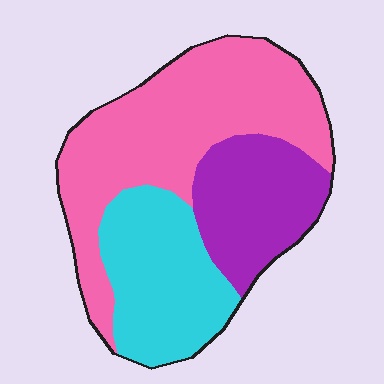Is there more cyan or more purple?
Cyan.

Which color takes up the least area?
Purple, at roughly 25%.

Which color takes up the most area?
Pink, at roughly 50%.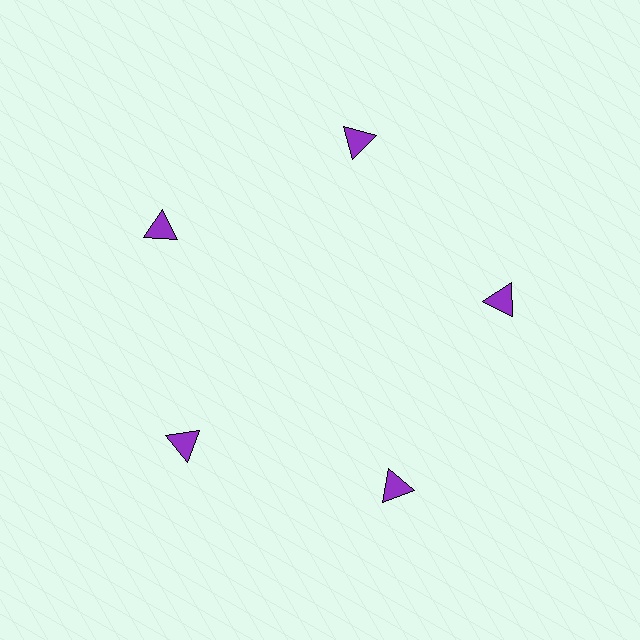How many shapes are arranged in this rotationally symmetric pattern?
There are 5 shapes, arranged in 5 groups of 1.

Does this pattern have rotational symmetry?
Yes, this pattern has 5-fold rotational symmetry. It looks the same after rotating 72 degrees around the center.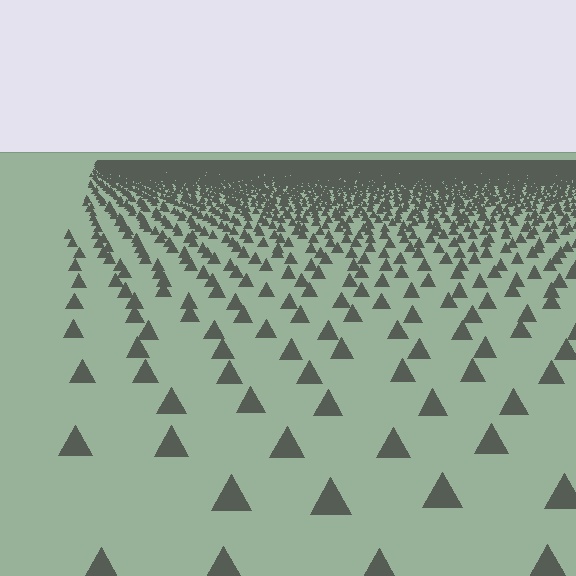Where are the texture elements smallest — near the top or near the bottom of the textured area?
Near the top.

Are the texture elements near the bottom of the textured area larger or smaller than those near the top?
Larger. Near the bottom, elements are closer to the viewer and appear at a bigger on-screen size.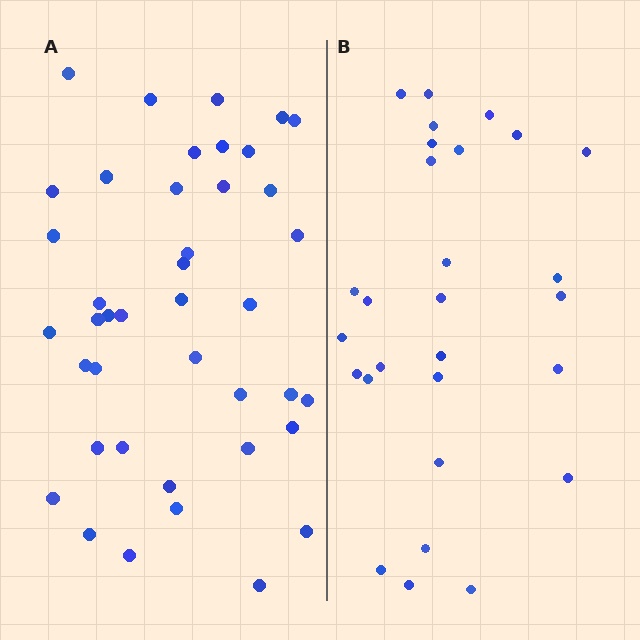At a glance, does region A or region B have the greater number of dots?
Region A (the left region) has more dots.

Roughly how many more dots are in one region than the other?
Region A has approximately 15 more dots than region B.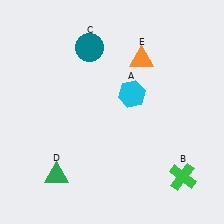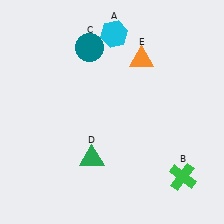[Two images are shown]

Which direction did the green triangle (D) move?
The green triangle (D) moved right.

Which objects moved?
The objects that moved are: the cyan hexagon (A), the green triangle (D).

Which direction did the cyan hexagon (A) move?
The cyan hexagon (A) moved up.